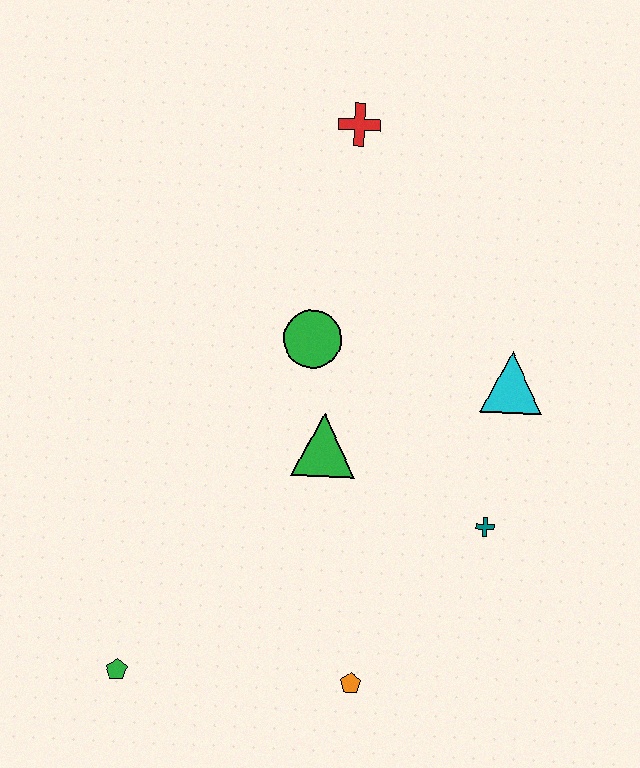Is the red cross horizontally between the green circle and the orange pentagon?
Yes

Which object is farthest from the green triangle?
The red cross is farthest from the green triangle.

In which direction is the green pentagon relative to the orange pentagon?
The green pentagon is to the left of the orange pentagon.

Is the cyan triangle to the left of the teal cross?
No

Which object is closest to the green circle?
The green triangle is closest to the green circle.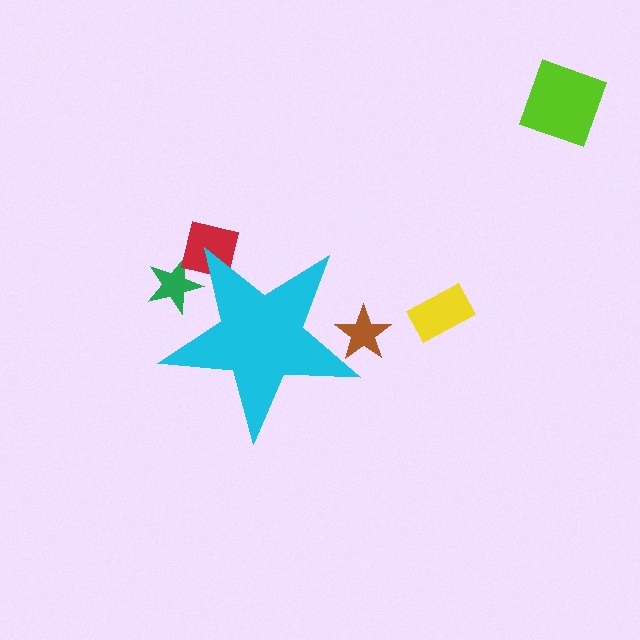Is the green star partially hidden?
Yes, the green star is partially hidden behind the cyan star.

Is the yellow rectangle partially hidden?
No, the yellow rectangle is fully visible.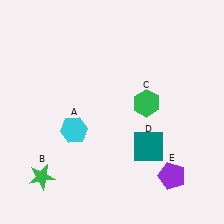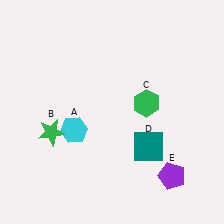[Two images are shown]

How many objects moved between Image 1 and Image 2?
1 object moved between the two images.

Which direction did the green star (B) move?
The green star (B) moved up.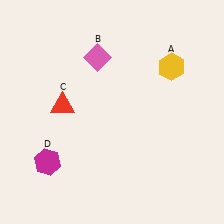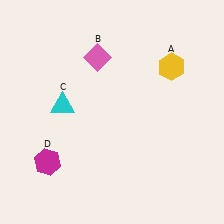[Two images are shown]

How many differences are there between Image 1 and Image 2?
There is 1 difference between the two images.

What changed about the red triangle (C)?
In Image 1, C is red. In Image 2, it changed to cyan.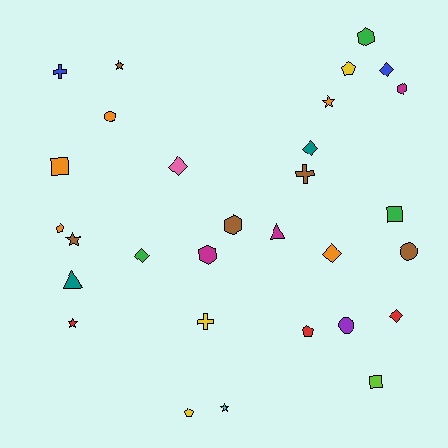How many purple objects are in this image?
There is 1 purple object.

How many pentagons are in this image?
There are 4 pentagons.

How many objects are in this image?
There are 30 objects.